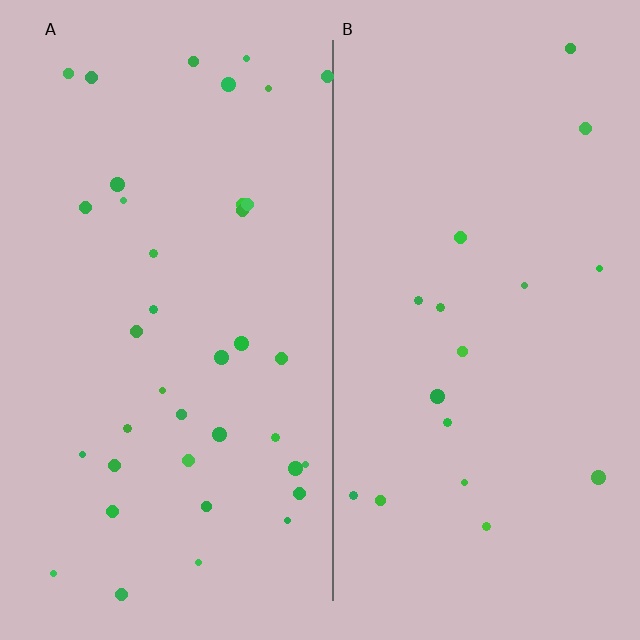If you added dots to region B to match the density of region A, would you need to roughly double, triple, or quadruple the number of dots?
Approximately double.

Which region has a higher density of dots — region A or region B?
A (the left).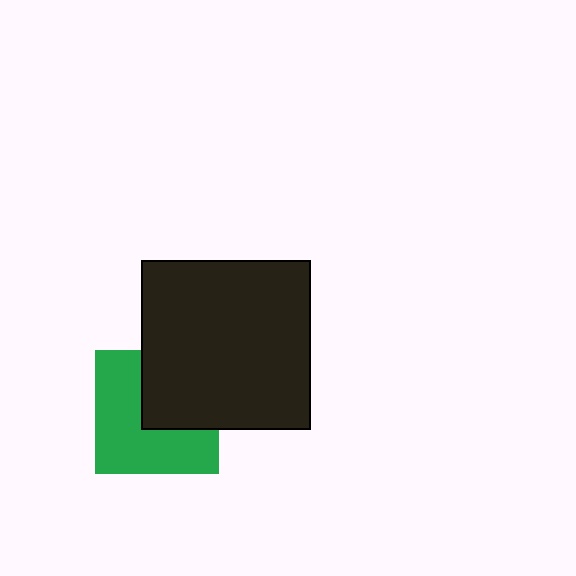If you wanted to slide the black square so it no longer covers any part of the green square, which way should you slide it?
Slide it toward the upper-right — that is the most direct way to separate the two shapes.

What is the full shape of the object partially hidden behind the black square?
The partially hidden object is a green square.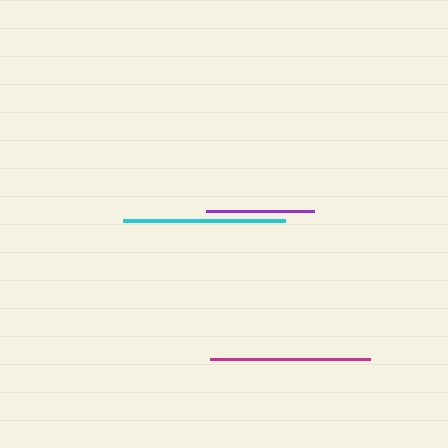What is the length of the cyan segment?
The cyan segment is approximately 161 pixels long.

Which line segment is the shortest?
The purple line is the shortest at approximately 108 pixels.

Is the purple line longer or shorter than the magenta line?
The magenta line is longer than the purple line.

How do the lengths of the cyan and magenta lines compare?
The cyan and magenta lines are approximately the same length.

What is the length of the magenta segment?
The magenta segment is approximately 159 pixels long.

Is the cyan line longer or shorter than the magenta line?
The cyan line is longer than the magenta line.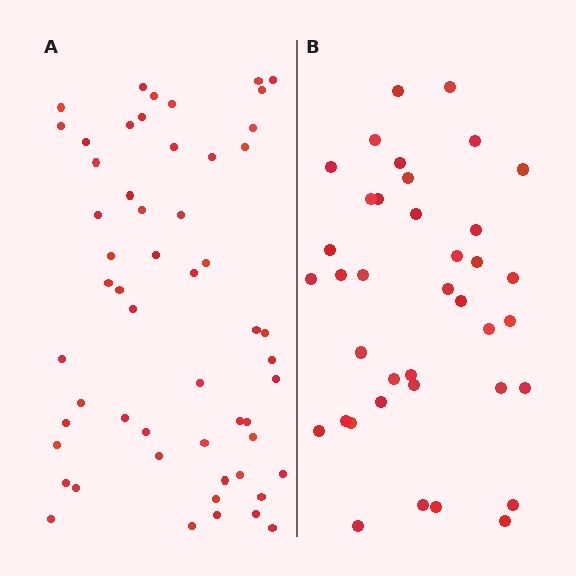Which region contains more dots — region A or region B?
Region A (the left region) has more dots.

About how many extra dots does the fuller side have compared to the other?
Region A has approximately 15 more dots than region B.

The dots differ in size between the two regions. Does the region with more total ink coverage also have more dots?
No. Region B has more total ink coverage because its dots are larger, but region A actually contains more individual dots. Total area can be misleading — the number of items is what matters here.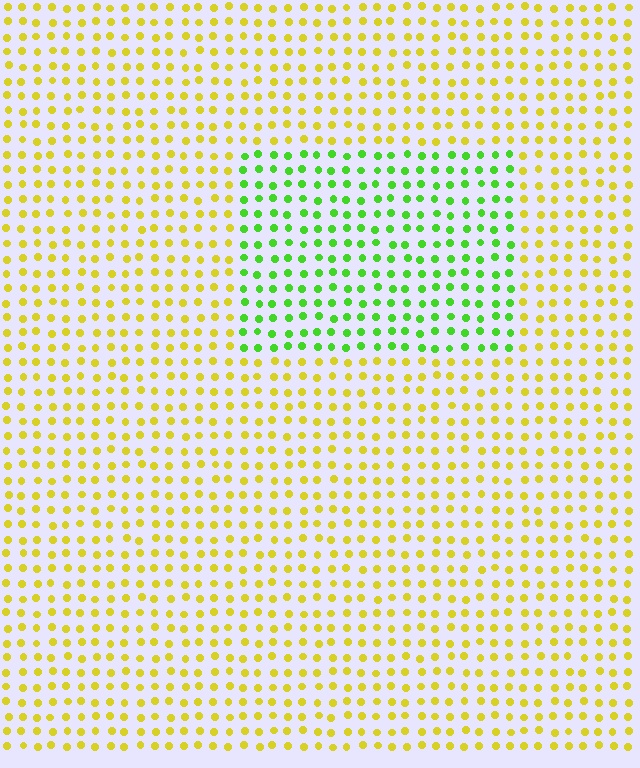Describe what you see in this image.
The image is filled with small yellow elements in a uniform arrangement. A rectangle-shaped region is visible where the elements are tinted to a slightly different hue, forming a subtle color boundary.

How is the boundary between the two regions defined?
The boundary is defined purely by a slight shift in hue (about 52 degrees). Spacing, size, and orientation are identical on both sides.